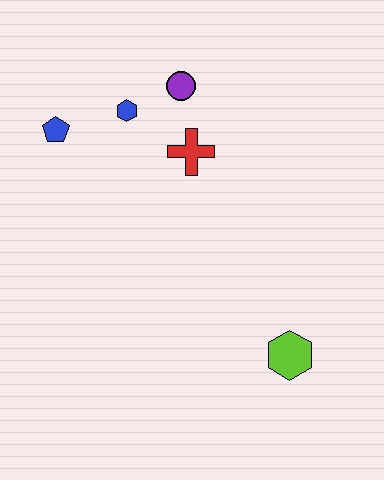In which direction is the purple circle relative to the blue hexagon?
The purple circle is to the right of the blue hexagon.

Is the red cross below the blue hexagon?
Yes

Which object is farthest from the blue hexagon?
The lime hexagon is farthest from the blue hexagon.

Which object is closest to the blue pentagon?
The blue hexagon is closest to the blue pentagon.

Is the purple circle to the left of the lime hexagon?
Yes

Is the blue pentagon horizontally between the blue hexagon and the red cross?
No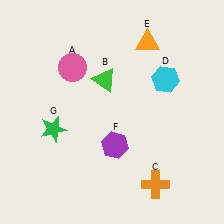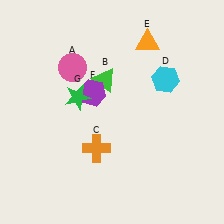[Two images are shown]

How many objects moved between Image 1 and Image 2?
3 objects moved between the two images.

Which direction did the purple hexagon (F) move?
The purple hexagon (F) moved up.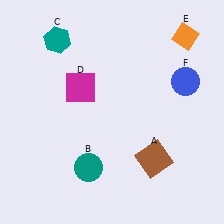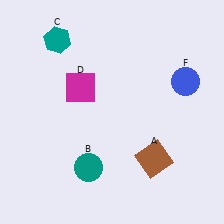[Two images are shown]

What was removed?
The orange diamond (E) was removed in Image 2.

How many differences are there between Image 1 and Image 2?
There is 1 difference between the two images.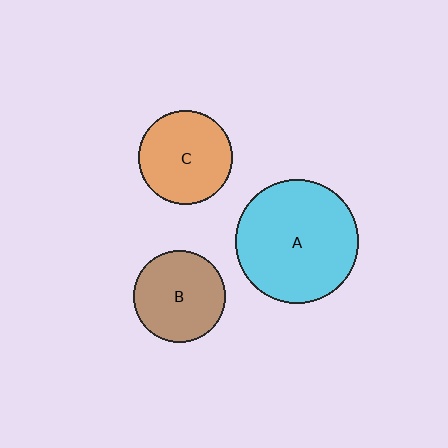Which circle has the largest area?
Circle A (cyan).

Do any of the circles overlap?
No, none of the circles overlap.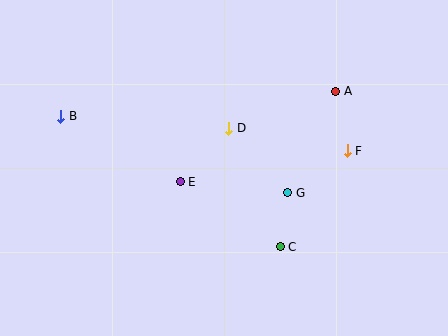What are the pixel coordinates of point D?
Point D is at (229, 128).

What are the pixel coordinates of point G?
Point G is at (288, 193).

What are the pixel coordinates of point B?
Point B is at (61, 116).